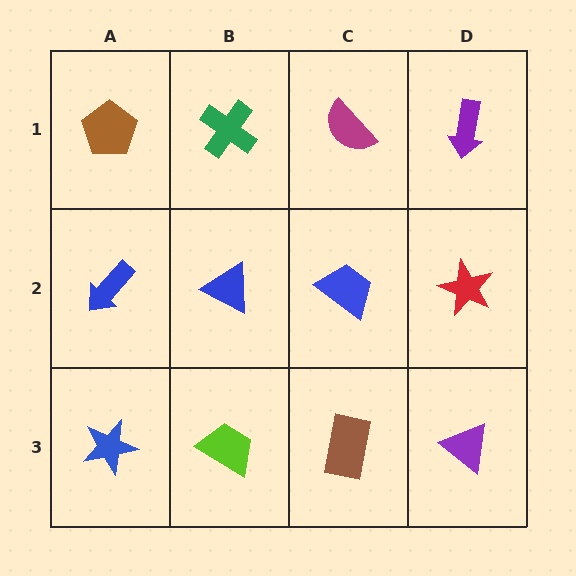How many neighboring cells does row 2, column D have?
3.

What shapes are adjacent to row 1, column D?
A red star (row 2, column D), a magenta semicircle (row 1, column C).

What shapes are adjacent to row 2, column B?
A green cross (row 1, column B), a lime trapezoid (row 3, column B), a blue arrow (row 2, column A), a blue trapezoid (row 2, column C).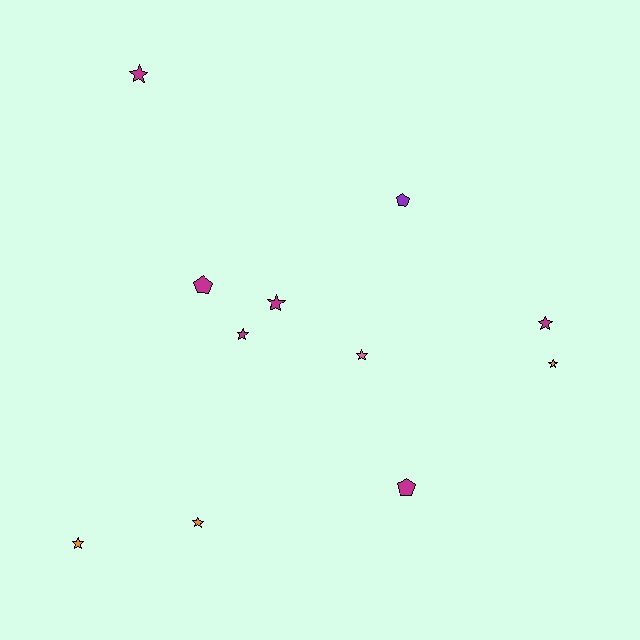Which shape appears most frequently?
Star, with 8 objects.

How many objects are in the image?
There are 11 objects.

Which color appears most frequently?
Magenta, with 6 objects.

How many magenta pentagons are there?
There are 2 magenta pentagons.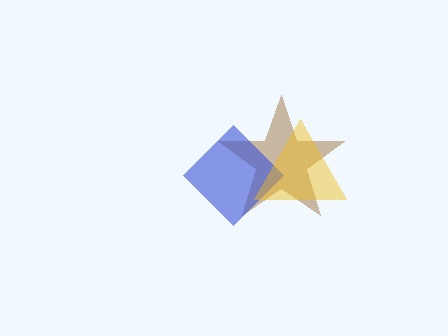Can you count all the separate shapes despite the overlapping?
Yes, there are 3 separate shapes.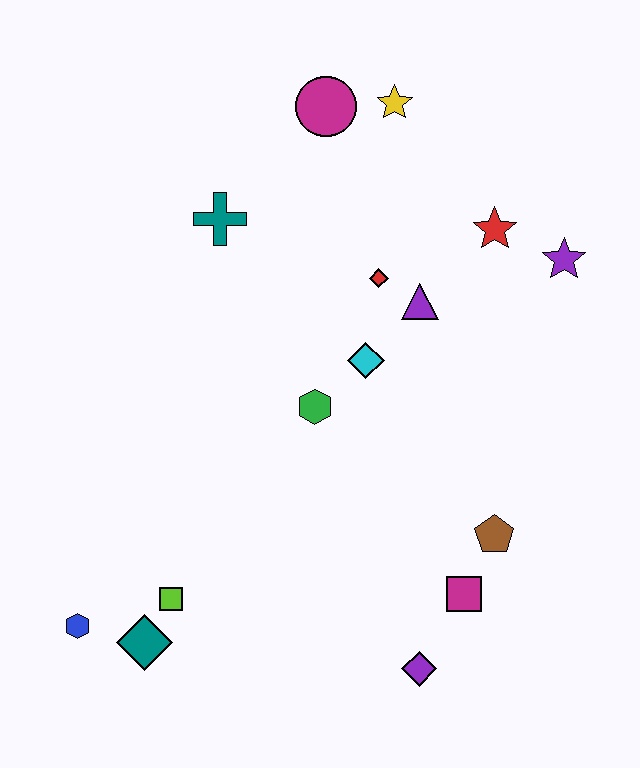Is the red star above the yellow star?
No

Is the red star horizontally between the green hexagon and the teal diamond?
No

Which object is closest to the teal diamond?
The lime square is closest to the teal diamond.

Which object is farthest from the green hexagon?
The blue hexagon is farthest from the green hexagon.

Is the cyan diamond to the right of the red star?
No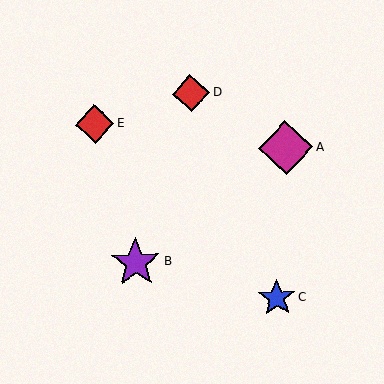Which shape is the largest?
The magenta diamond (labeled A) is the largest.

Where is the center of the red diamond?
The center of the red diamond is at (191, 93).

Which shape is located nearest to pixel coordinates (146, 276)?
The purple star (labeled B) at (136, 262) is nearest to that location.